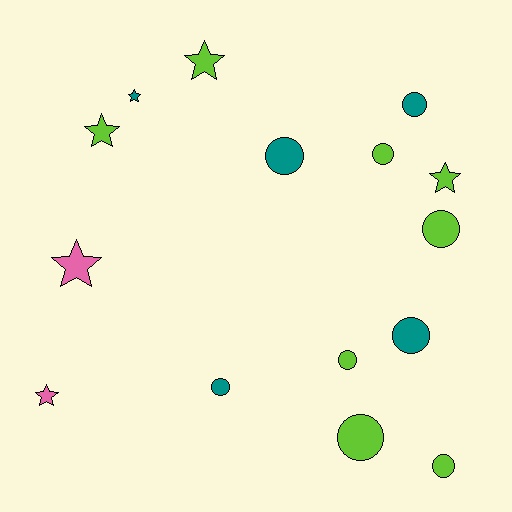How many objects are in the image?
There are 15 objects.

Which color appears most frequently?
Lime, with 8 objects.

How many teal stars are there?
There is 1 teal star.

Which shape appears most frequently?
Circle, with 9 objects.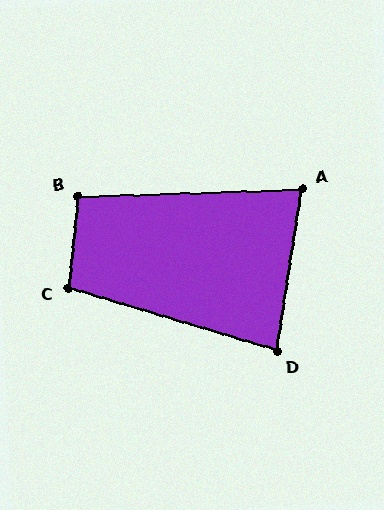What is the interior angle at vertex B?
Approximately 98 degrees (obtuse).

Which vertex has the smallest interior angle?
A, at approximately 79 degrees.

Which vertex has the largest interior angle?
C, at approximately 101 degrees.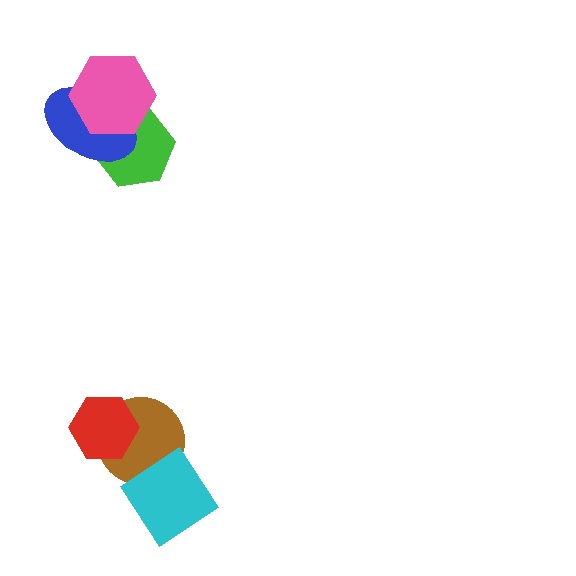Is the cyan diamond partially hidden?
No, no other shape covers it.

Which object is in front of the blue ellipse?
The pink hexagon is in front of the blue ellipse.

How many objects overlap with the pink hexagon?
2 objects overlap with the pink hexagon.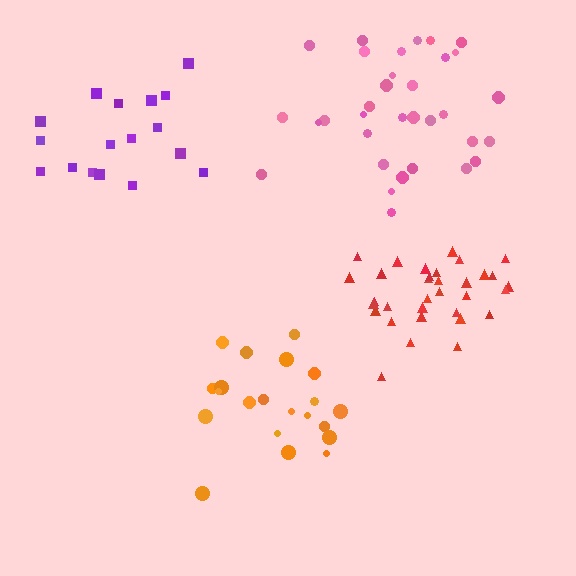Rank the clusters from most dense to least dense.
red, orange, pink, purple.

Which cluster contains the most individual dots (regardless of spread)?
Pink (33).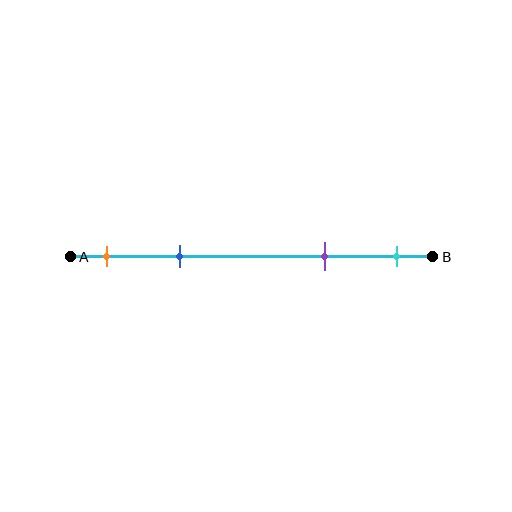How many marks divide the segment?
There are 4 marks dividing the segment.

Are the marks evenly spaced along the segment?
No, the marks are not evenly spaced.